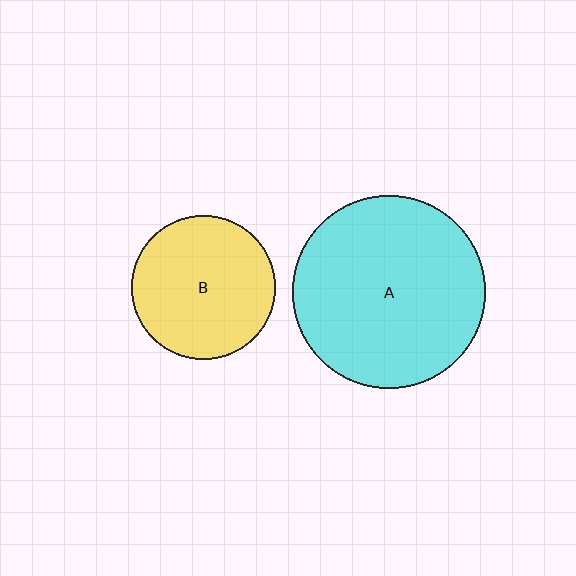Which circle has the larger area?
Circle A (cyan).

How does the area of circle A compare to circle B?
Approximately 1.8 times.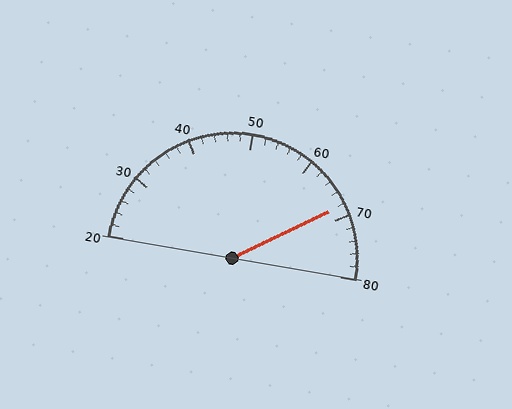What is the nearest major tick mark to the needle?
The nearest major tick mark is 70.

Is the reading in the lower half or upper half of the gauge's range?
The reading is in the upper half of the range (20 to 80).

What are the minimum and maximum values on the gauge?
The gauge ranges from 20 to 80.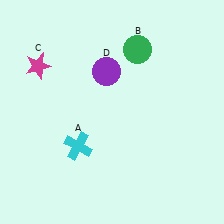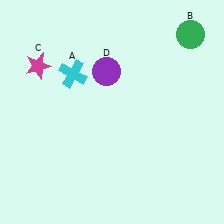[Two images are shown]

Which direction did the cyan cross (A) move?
The cyan cross (A) moved up.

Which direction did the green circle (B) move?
The green circle (B) moved right.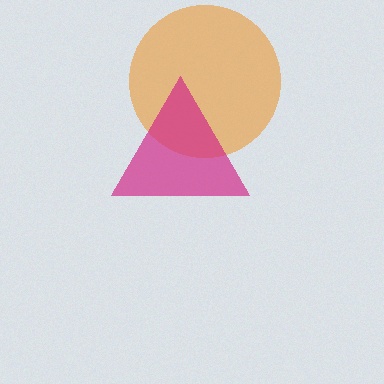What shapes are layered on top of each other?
The layered shapes are: an orange circle, a magenta triangle.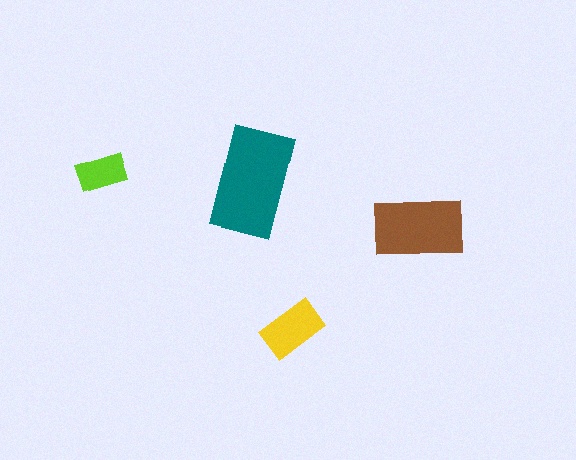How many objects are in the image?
There are 4 objects in the image.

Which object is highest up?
The lime rectangle is topmost.